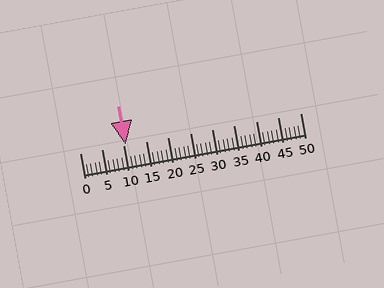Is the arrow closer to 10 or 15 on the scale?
The arrow is closer to 10.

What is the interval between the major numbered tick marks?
The major tick marks are spaced 5 units apart.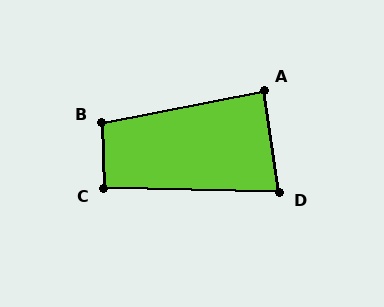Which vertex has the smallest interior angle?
D, at approximately 80 degrees.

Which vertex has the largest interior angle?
B, at approximately 100 degrees.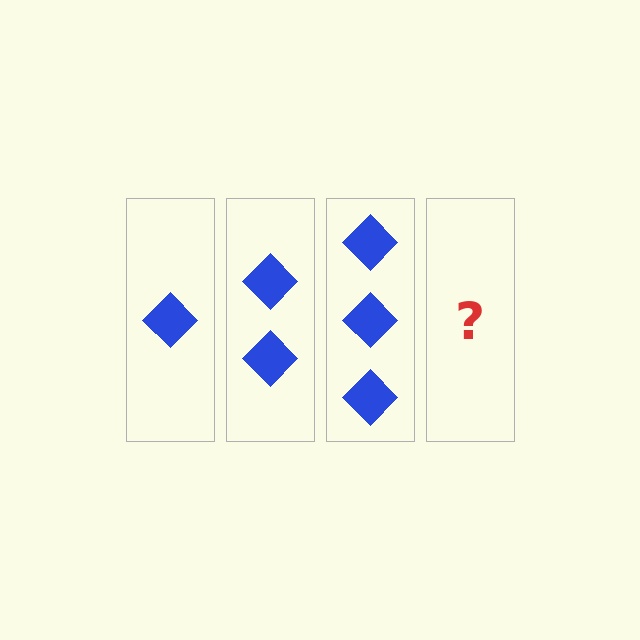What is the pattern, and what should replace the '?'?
The pattern is that each step adds one more diamond. The '?' should be 4 diamonds.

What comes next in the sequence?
The next element should be 4 diamonds.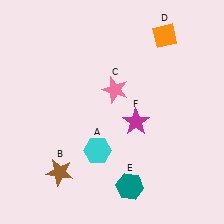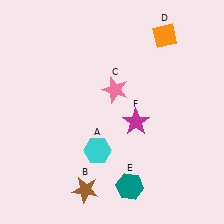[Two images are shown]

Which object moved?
The brown star (B) moved right.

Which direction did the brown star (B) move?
The brown star (B) moved right.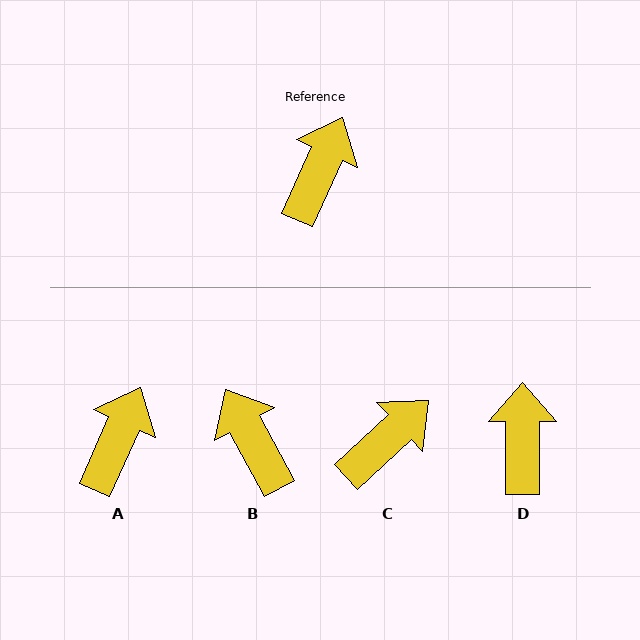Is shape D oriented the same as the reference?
No, it is off by about 24 degrees.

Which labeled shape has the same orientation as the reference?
A.